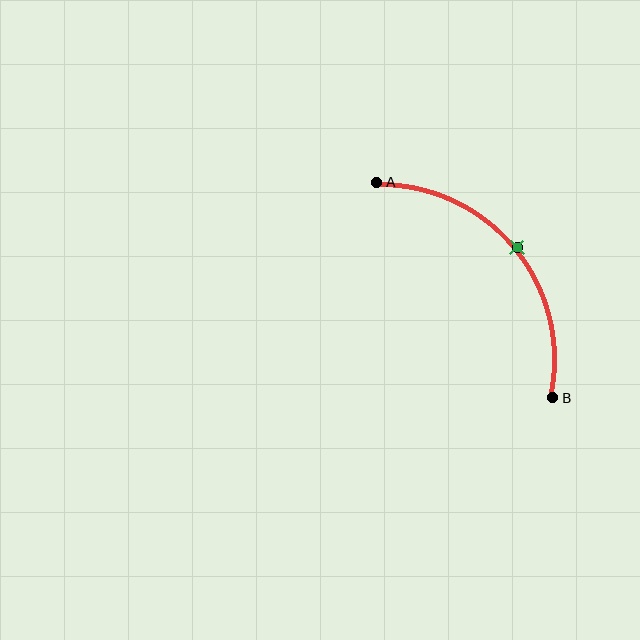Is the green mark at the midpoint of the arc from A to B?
Yes. The green mark lies on the arc at equal arc-length from both A and B — it is the arc midpoint.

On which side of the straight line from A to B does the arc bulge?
The arc bulges above and to the right of the straight line connecting A and B.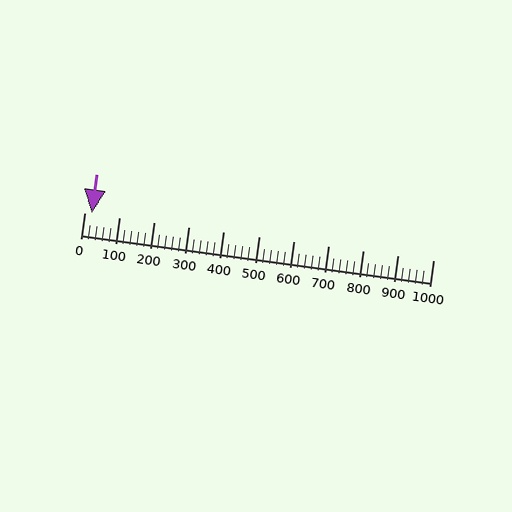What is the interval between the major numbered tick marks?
The major tick marks are spaced 100 units apart.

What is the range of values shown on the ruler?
The ruler shows values from 0 to 1000.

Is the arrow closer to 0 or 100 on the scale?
The arrow is closer to 0.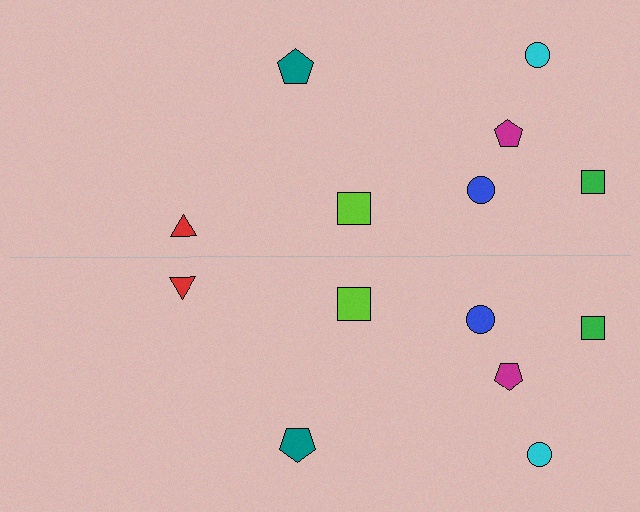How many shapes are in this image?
There are 14 shapes in this image.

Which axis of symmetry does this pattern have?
The pattern has a horizontal axis of symmetry running through the center of the image.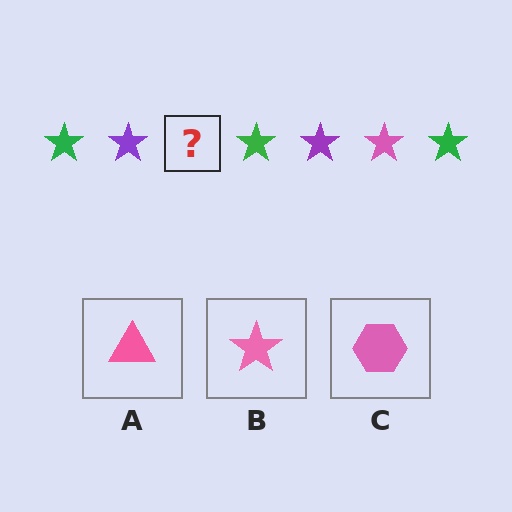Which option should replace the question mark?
Option B.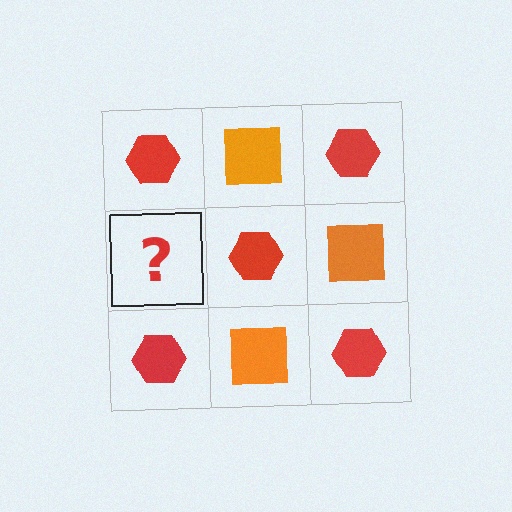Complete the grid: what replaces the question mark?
The question mark should be replaced with an orange square.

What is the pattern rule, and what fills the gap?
The rule is that it alternates red hexagon and orange square in a checkerboard pattern. The gap should be filled with an orange square.